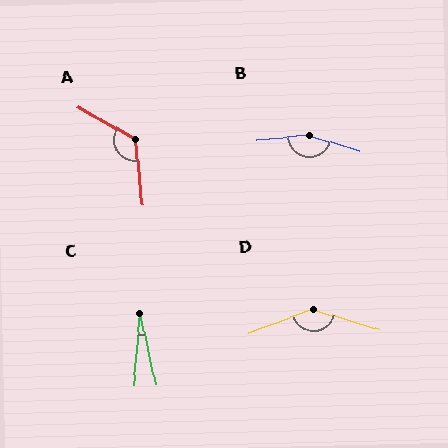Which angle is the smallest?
C, at approximately 18 degrees.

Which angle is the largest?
B, at approximately 157 degrees.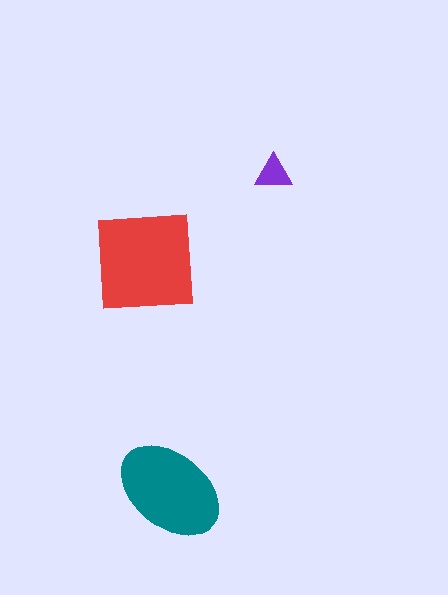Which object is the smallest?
The purple triangle.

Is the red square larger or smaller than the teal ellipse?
Larger.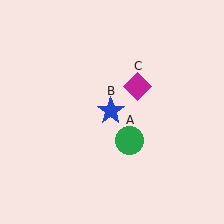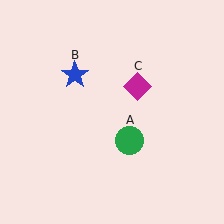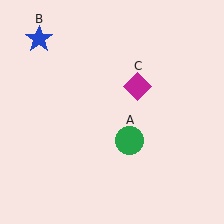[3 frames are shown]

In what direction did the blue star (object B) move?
The blue star (object B) moved up and to the left.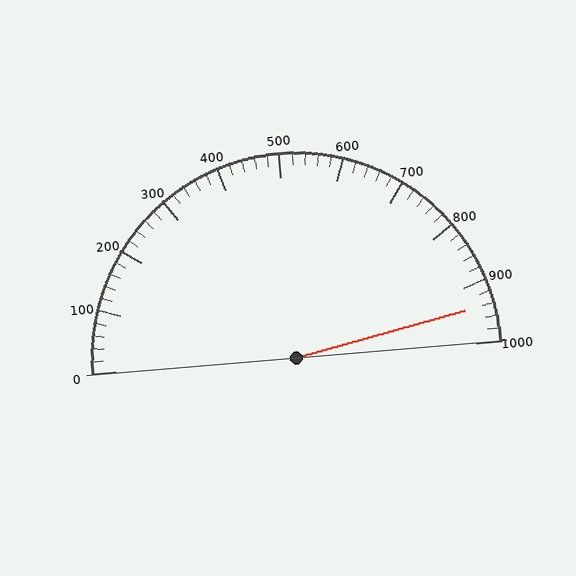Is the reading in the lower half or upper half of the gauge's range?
The reading is in the upper half of the range (0 to 1000).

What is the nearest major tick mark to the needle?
The nearest major tick mark is 900.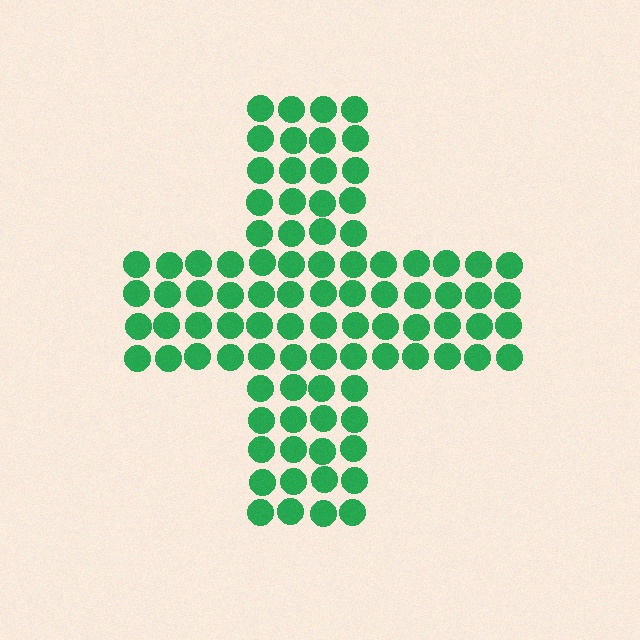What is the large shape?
The large shape is a cross.